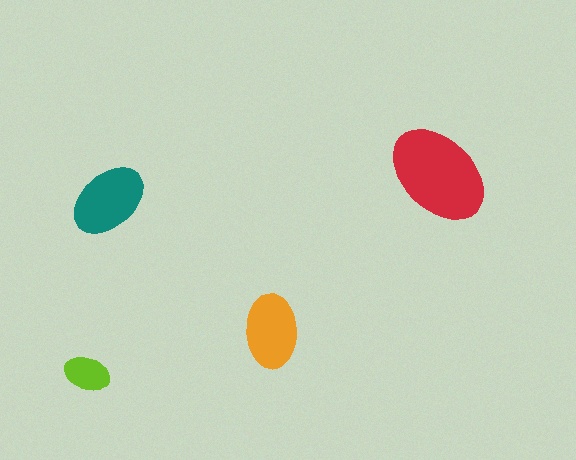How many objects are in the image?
There are 4 objects in the image.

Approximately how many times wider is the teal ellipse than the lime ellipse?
About 1.5 times wider.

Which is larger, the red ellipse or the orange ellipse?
The red one.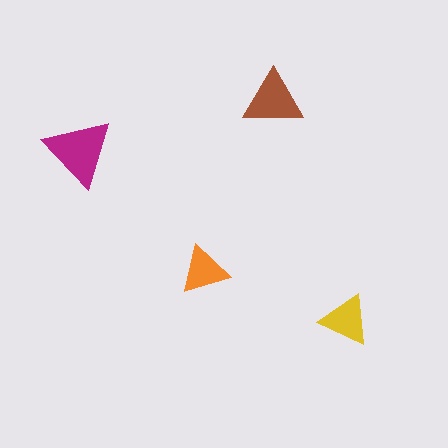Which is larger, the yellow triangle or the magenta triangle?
The magenta one.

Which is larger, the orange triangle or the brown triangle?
The brown one.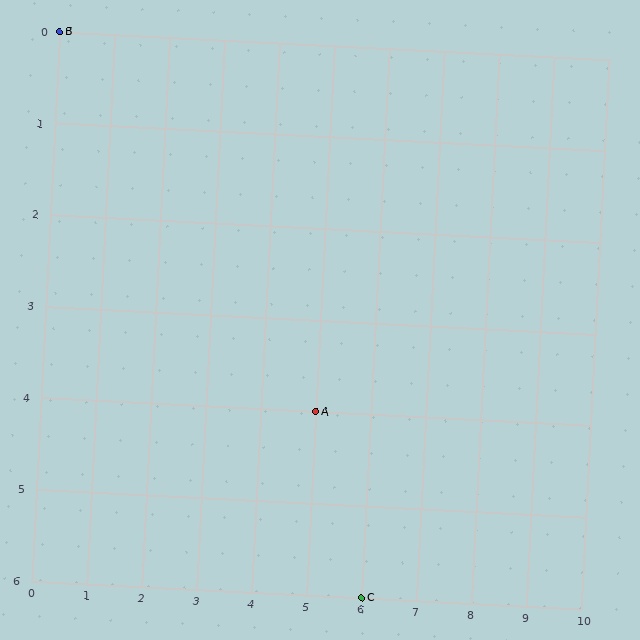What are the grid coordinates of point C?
Point C is at grid coordinates (6, 6).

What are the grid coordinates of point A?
Point A is at grid coordinates (5, 4).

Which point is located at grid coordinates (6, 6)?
Point C is at (6, 6).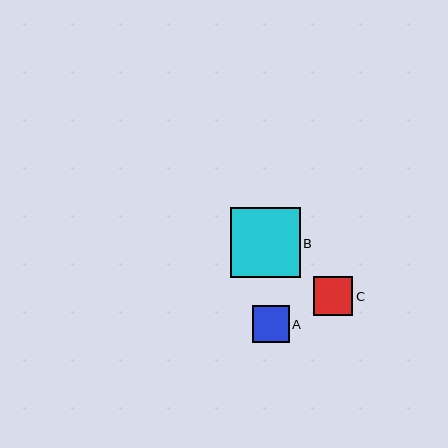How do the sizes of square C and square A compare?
Square C and square A are approximately the same size.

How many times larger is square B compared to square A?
Square B is approximately 1.9 times the size of square A.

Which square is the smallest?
Square A is the smallest with a size of approximately 37 pixels.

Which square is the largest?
Square B is the largest with a size of approximately 70 pixels.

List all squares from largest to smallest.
From largest to smallest: B, C, A.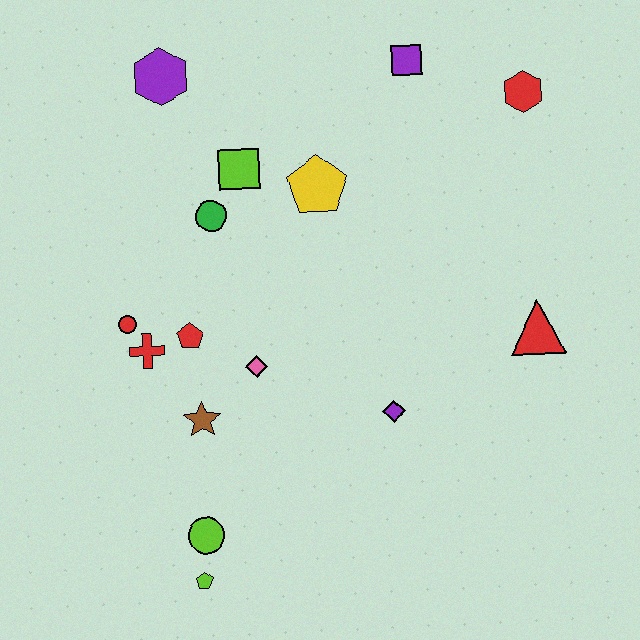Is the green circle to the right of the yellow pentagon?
No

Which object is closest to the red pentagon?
The red cross is closest to the red pentagon.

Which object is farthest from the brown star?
The red hexagon is farthest from the brown star.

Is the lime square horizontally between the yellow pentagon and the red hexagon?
No